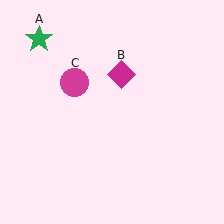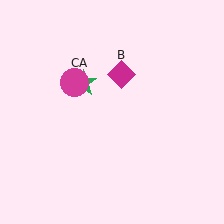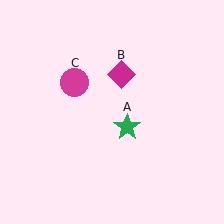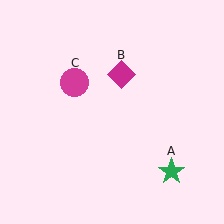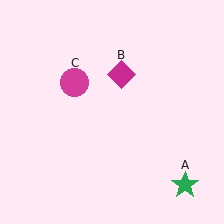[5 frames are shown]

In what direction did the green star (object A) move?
The green star (object A) moved down and to the right.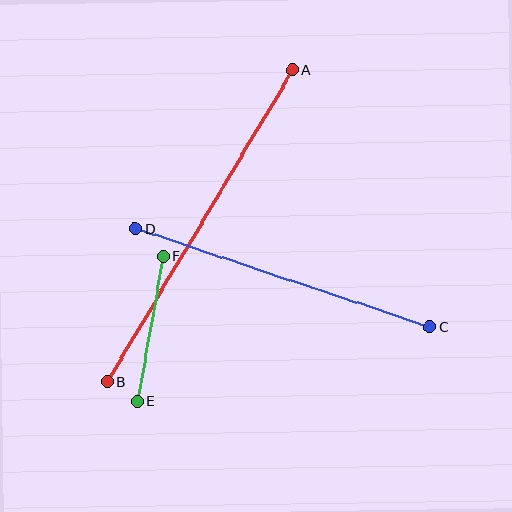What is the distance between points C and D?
The distance is approximately 311 pixels.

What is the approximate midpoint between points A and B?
The midpoint is at approximately (200, 226) pixels.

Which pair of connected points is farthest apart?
Points A and B are farthest apart.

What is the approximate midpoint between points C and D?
The midpoint is at approximately (282, 278) pixels.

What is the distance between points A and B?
The distance is approximately 362 pixels.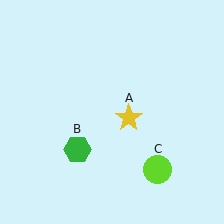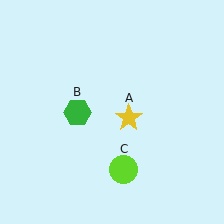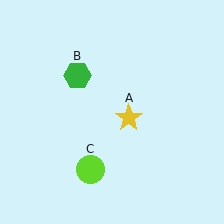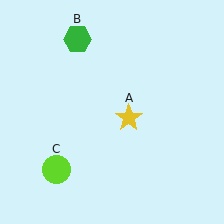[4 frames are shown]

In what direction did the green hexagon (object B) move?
The green hexagon (object B) moved up.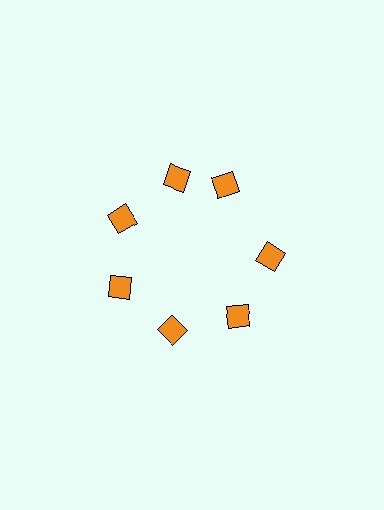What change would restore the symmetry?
The symmetry would be restored by rotating it back into even spacing with its neighbors so that all 7 squares sit at equal angles and equal distance from the center.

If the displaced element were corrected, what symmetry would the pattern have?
It would have 7-fold rotational symmetry — the pattern would map onto itself every 51 degrees.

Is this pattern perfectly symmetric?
No. The 7 orange squares are arranged in a ring, but one element near the 1 o'clock position is rotated out of alignment along the ring, breaking the 7-fold rotational symmetry.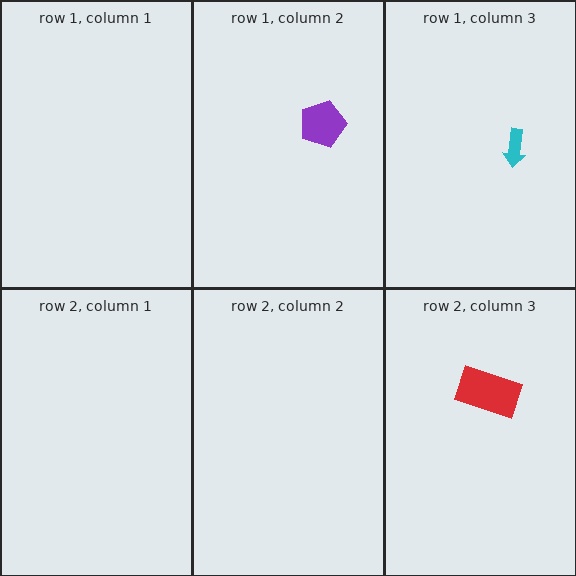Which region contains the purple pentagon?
The row 1, column 2 region.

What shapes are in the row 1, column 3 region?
The cyan arrow.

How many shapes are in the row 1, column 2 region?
1.